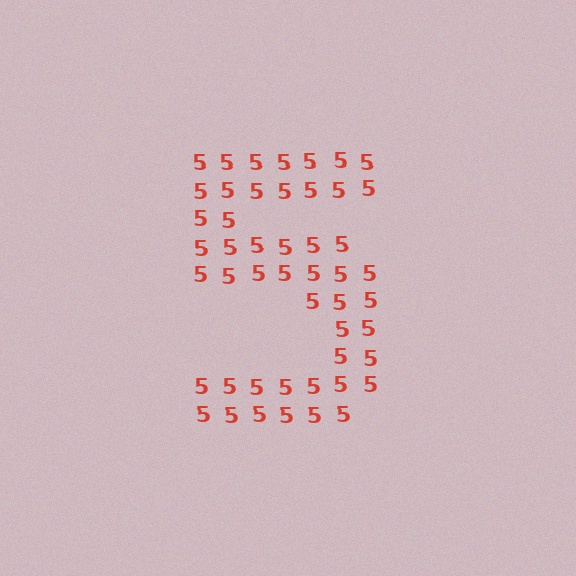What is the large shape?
The large shape is the digit 5.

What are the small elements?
The small elements are digit 5's.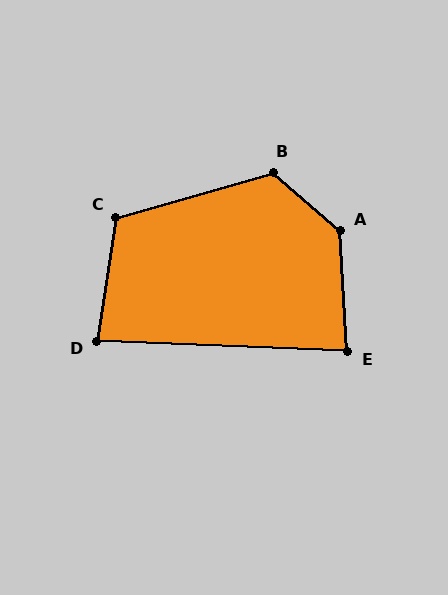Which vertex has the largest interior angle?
A, at approximately 134 degrees.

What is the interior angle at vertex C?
Approximately 115 degrees (obtuse).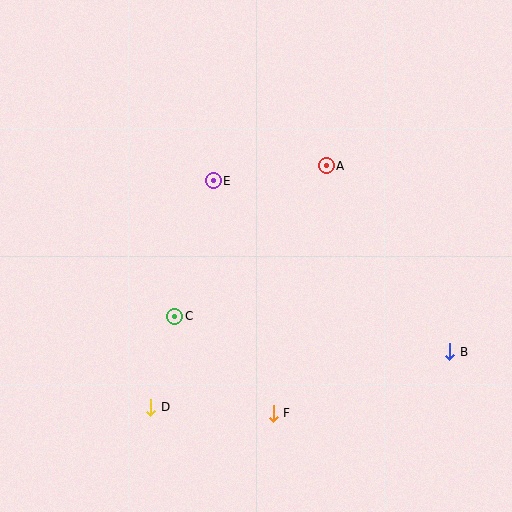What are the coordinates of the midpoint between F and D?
The midpoint between F and D is at (212, 410).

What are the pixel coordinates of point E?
Point E is at (213, 181).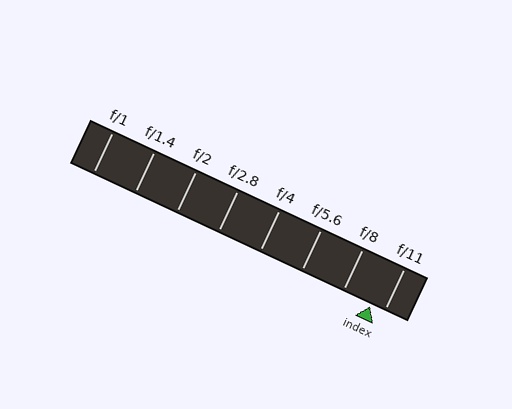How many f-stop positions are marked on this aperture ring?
There are 8 f-stop positions marked.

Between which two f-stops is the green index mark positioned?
The index mark is between f/8 and f/11.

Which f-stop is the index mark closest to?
The index mark is closest to f/11.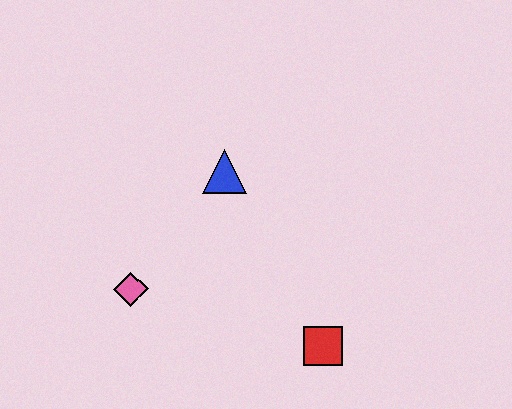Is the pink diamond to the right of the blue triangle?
No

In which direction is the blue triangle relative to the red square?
The blue triangle is above the red square.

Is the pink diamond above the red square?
Yes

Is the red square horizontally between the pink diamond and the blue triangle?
No